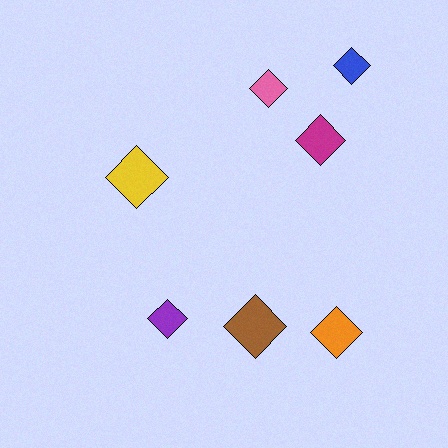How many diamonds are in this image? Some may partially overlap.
There are 7 diamonds.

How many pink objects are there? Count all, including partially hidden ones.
There is 1 pink object.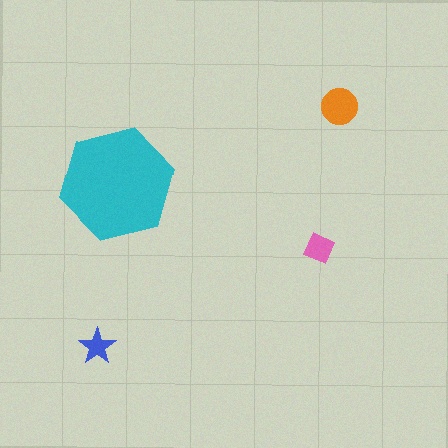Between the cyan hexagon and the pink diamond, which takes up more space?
The cyan hexagon.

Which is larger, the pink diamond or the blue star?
The pink diamond.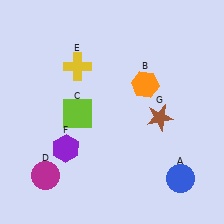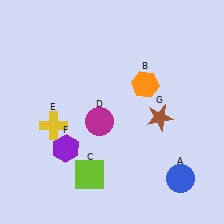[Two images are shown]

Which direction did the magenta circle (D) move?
The magenta circle (D) moved up.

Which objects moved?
The objects that moved are: the lime square (C), the magenta circle (D), the yellow cross (E).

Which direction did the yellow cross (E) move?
The yellow cross (E) moved down.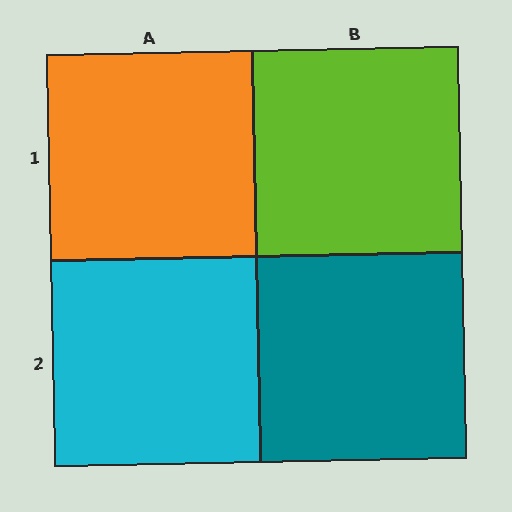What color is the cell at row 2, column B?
Teal.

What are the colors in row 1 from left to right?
Orange, lime.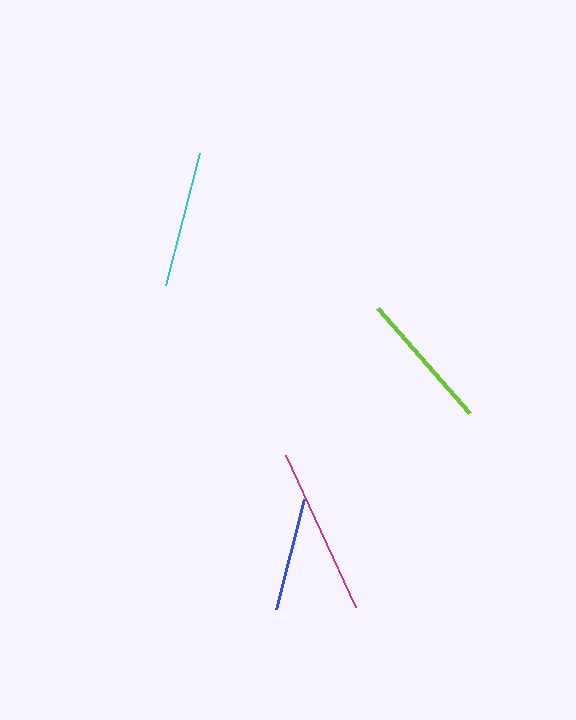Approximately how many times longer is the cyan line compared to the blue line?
The cyan line is approximately 1.2 times the length of the blue line.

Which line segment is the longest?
The magenta line is the longest at approximately 167 pixels.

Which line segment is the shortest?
The blue line is the shortest at approximately 113 pixels.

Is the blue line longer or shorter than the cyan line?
The cyan line is longer than the blue line.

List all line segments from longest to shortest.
From longest to shortest: magenta, lime, cyan, blue.